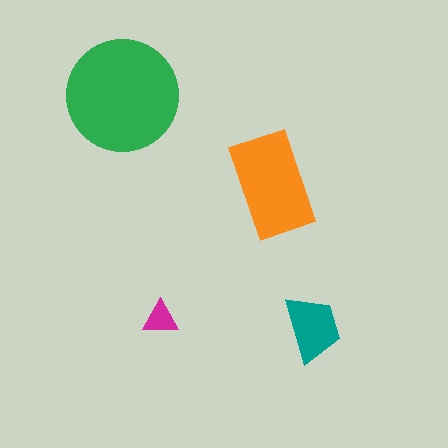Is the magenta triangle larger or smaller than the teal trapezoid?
Smaller.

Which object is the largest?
The green circle.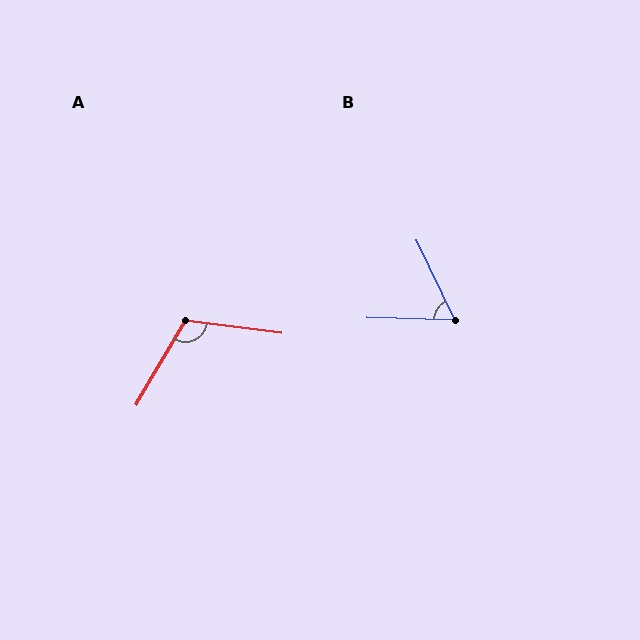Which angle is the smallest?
B, at approximately 63 degrees.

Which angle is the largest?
A, at approximately 113 degrees.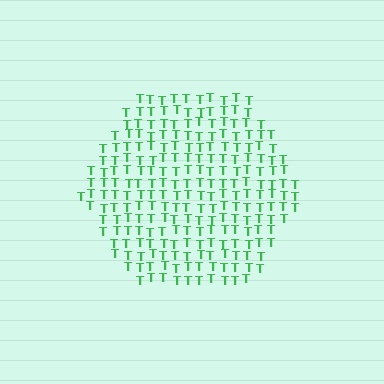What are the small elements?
The small elements are letter T's.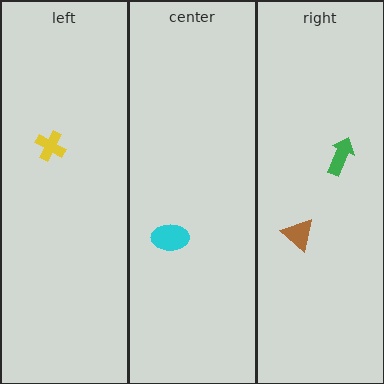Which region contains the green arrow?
The right region.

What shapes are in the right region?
The brown triangle, the green arrow.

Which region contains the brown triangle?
The right region.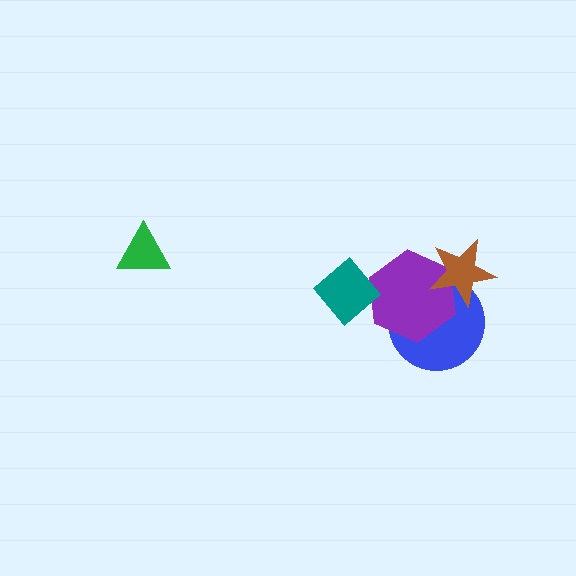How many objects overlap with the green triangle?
0 objects overlap with the green triangle.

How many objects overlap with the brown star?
2 objects overlap with the brown star.